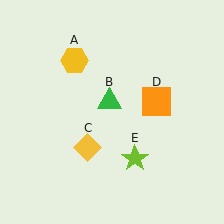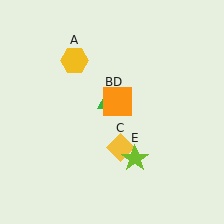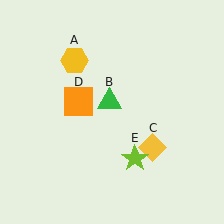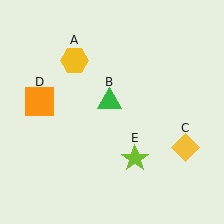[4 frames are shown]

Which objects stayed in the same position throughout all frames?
Yellow hexagon (object A) and green triangle (object B) and lime star (object E) remained stationary.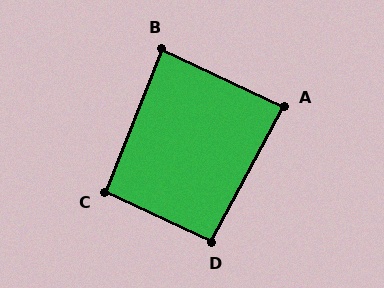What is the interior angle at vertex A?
Approximately 87 degrees (approximately right).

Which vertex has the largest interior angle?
D, at approximately 94 degrees.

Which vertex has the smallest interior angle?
B, at approximately 86 degrees.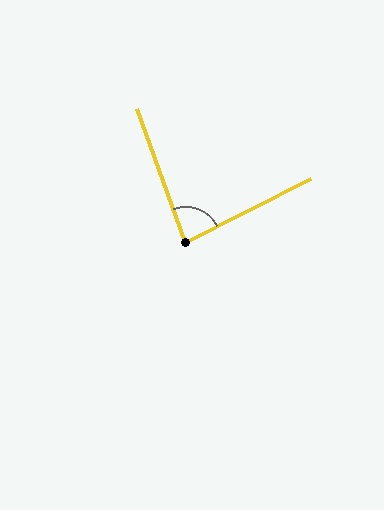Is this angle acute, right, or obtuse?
It is acute.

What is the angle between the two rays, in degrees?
Approximately 83 degrees.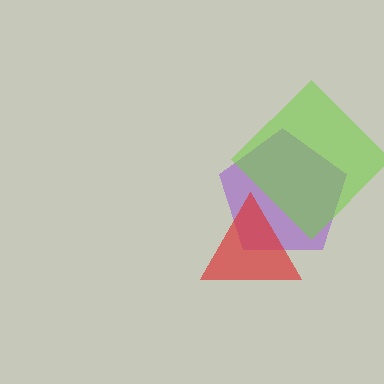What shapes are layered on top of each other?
The layered shapes are: a purple pentagon, a lime diamond, a red triangle.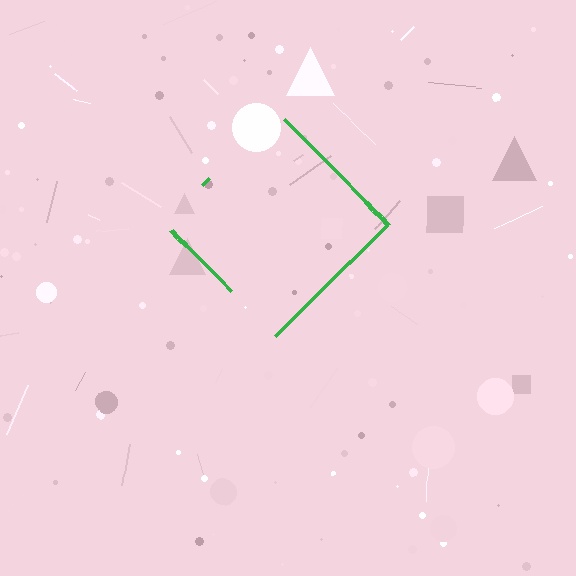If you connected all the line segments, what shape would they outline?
They would outline a diamond.